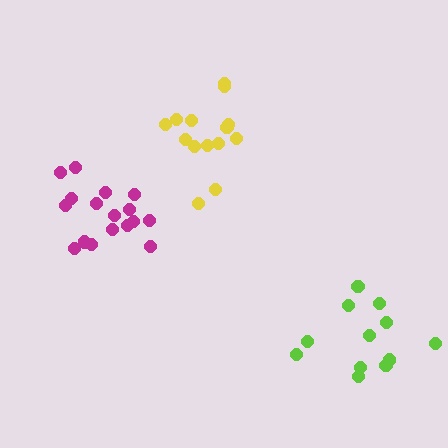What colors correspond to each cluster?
The clusters are colored: yellow, lime, magenta.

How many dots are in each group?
Group 1: 14 dots, Group 2: 12 dots, Group 3: 17 dots (43 total).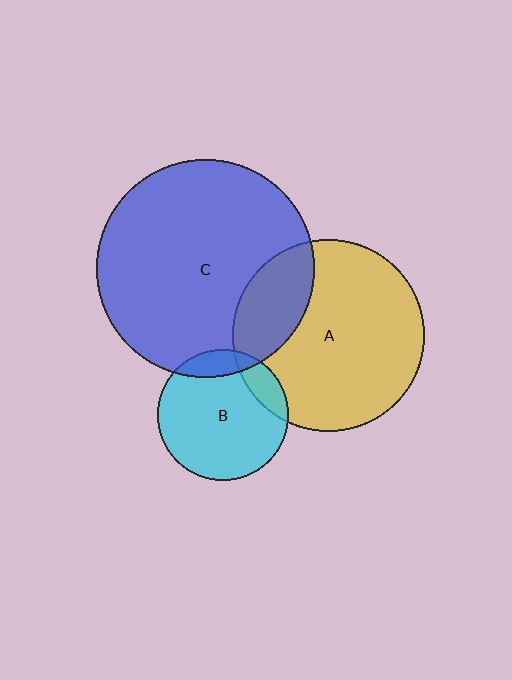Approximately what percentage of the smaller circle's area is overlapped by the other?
Approximately 10%.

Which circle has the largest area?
Circle C (blue).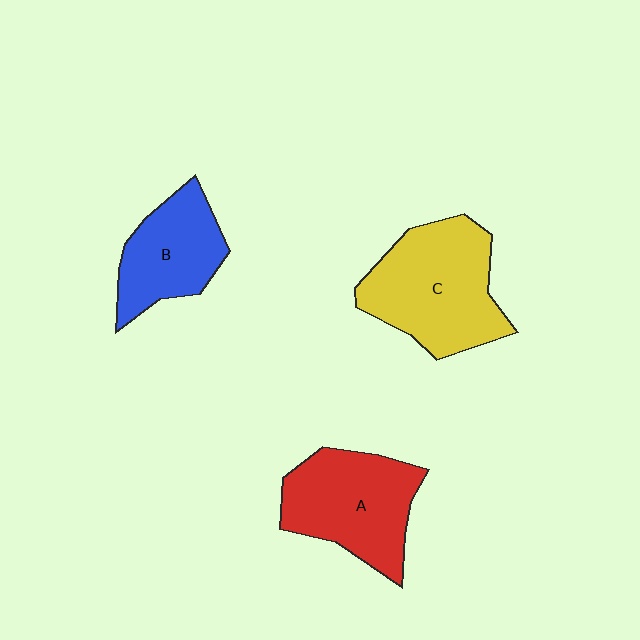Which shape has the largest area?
Shape C (yellow).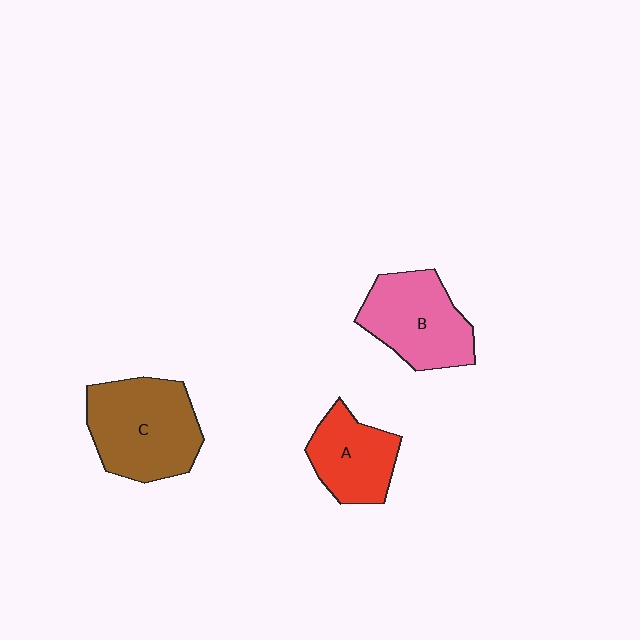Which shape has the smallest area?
Shape A (red).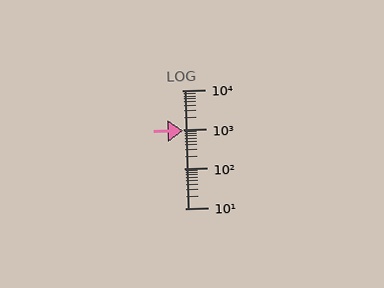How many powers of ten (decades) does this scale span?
The scale spans 3 decades, from 10 to 10000.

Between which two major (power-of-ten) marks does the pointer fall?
The pointer is between 100 and 1000.